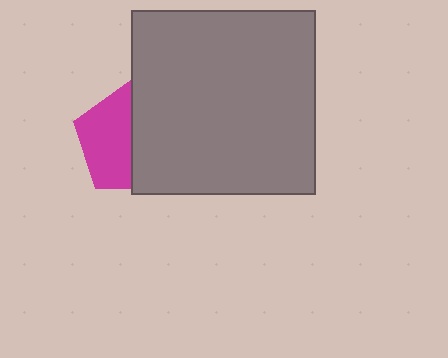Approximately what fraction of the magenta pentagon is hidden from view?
Roughly 48% of the magenta pentagon is hidden behind the gray square.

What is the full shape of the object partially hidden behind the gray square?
The partially hidden object is a magenta pentagon.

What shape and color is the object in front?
The object in front is a gray square.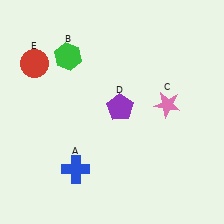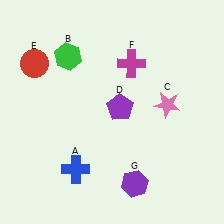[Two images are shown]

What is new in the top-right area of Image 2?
A magenta cross (F) was added in the top-right area of Image 2.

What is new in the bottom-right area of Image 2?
A purple hexagon (G) was added in the bottom-right area of Image 2.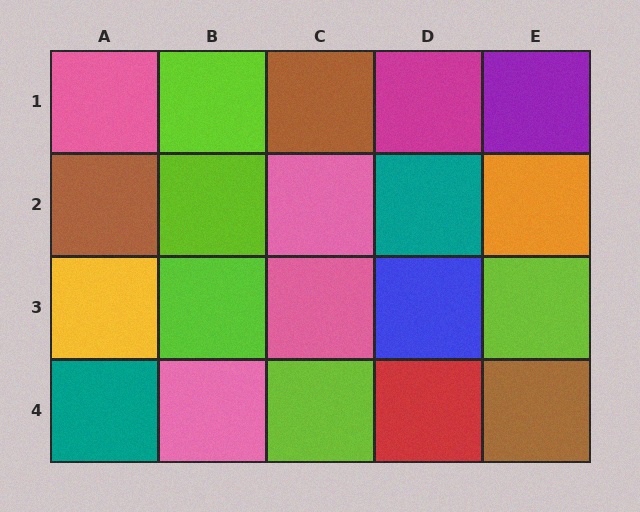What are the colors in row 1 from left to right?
Pink, lime, brown, magenta, purple.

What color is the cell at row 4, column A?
Teal.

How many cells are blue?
1 cell is blue.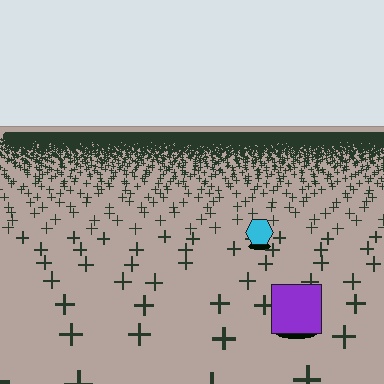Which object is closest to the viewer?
The purple square is closest. The texture marks near it are larger and more spread out.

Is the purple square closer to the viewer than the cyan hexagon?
Yes. The purple square is closer — you can tell from the texture gradient: the ground texture is coarser near it.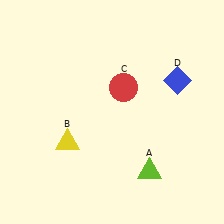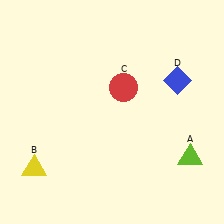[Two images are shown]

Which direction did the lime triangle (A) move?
The lime triangle (A) moved right.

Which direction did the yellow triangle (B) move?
The yellow triangle (B) moved left.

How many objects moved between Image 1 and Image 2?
2 objects moved between the two images.